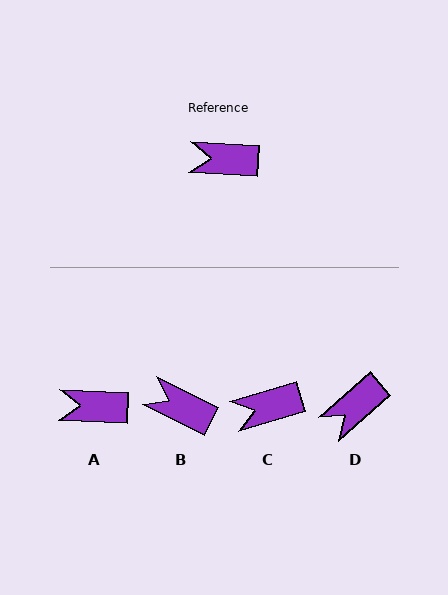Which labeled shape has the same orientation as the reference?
A.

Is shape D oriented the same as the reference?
No, it is off by about 44 degrees.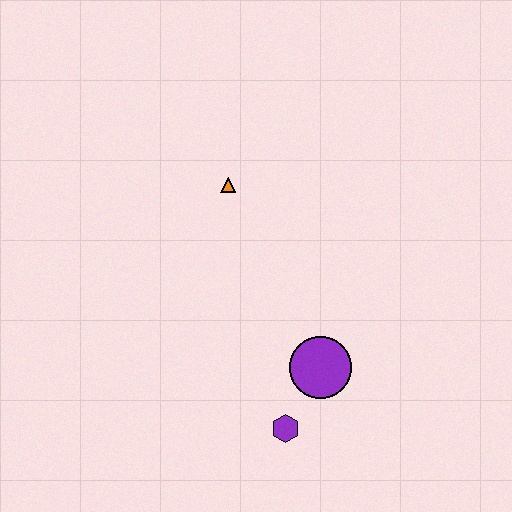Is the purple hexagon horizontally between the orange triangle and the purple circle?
Yes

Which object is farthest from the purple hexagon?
The orange triangle is farthest from the purple hexagon.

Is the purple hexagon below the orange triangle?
Yes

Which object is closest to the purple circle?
The purple hexagon is closest to the purple circle.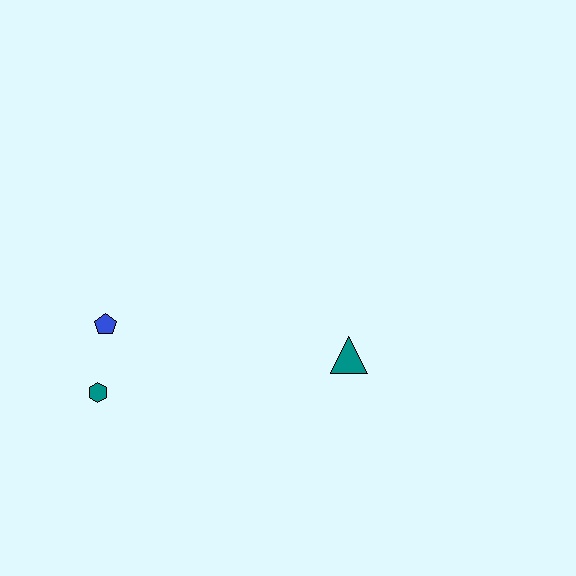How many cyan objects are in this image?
There are no cyan objects.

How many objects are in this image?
There are 3 objects.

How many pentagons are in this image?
There is 1 pentagon.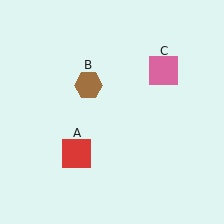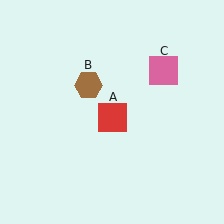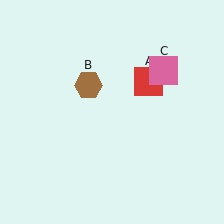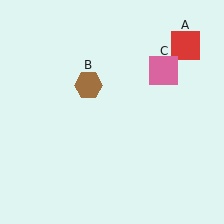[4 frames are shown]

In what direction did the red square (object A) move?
The red square (object A) moved up and to the right.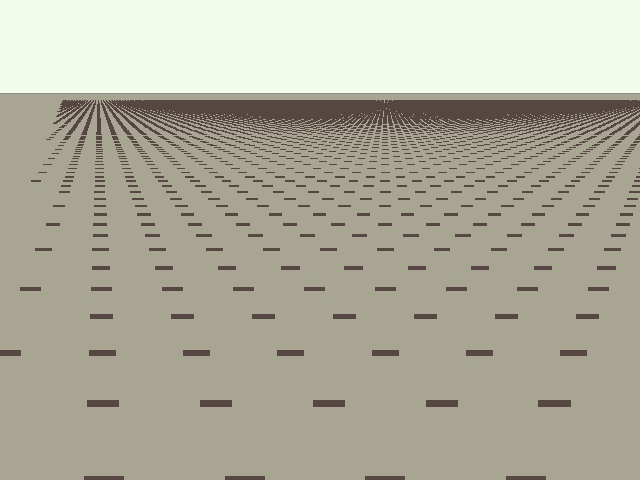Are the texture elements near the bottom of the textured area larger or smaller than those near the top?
Larger. Near the bottom, elements are closer to the viewer and appear at a bigger on-screen size.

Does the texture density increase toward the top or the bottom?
Density increases toward the top.